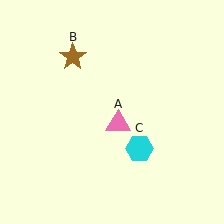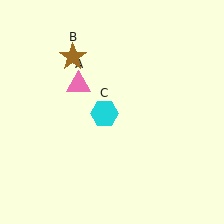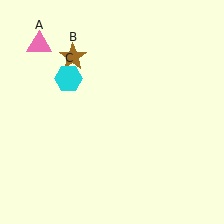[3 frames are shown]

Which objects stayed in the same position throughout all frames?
Brown star (object B) remained stationary.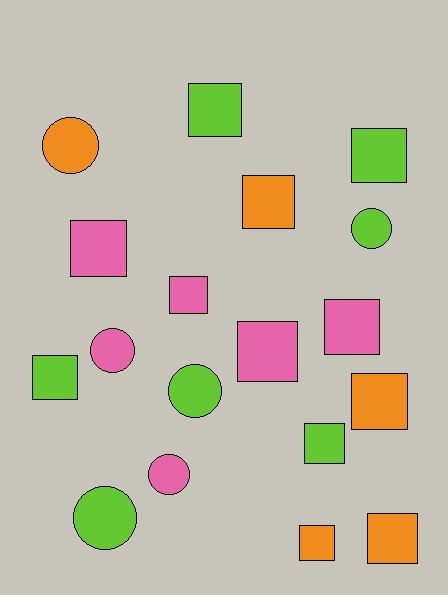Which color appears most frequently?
Lime, with 7 objects.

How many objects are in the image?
There are 18 objects.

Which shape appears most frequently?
Square, with 12 objects.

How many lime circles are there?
There are 3 lime circles.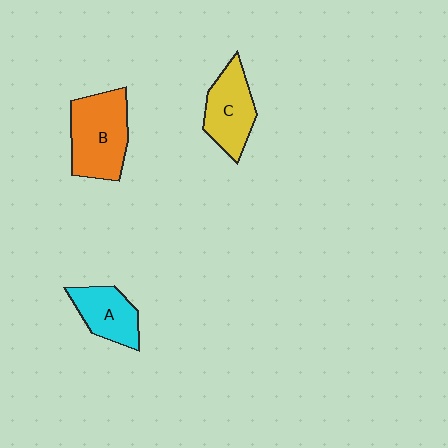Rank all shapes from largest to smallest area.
From largest to smallest: B (orange), C (yellow), A (cyan).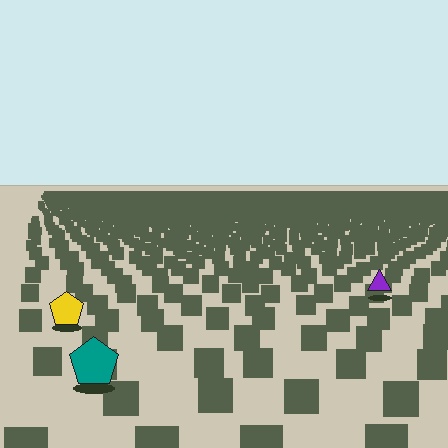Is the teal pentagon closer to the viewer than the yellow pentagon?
Yes. The teal pentagon is closer — you can tell from the texture gradient: the ground texture is coarser near it.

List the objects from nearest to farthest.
From nearest to farthest: the teal pentagon, the yellow pentagon, the purple triangle.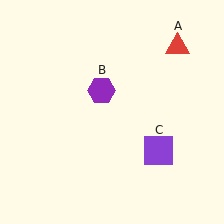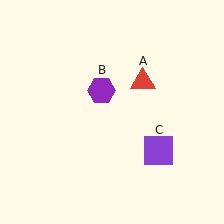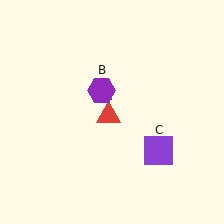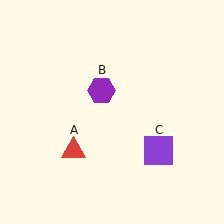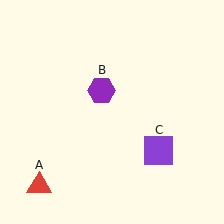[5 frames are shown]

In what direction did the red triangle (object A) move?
The red triangle (object A) moved down and to the left.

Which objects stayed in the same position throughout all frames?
Purple hexagon (object B) and purple square (object C) remained stationary.